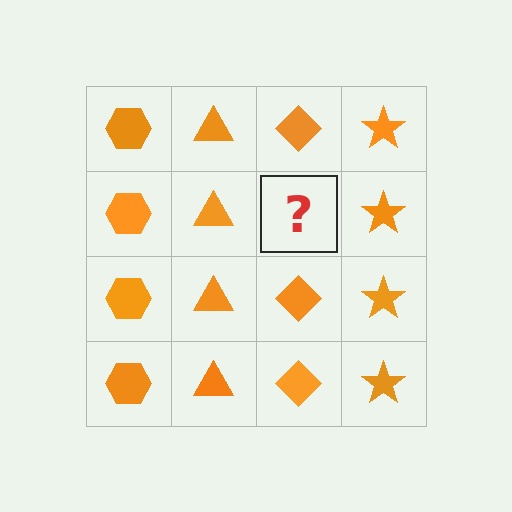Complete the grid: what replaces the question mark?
The question mark should be replaced with an orange diamond.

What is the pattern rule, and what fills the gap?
The rule is that each column has a consistent shape. The gap should be filled with an orange diamond.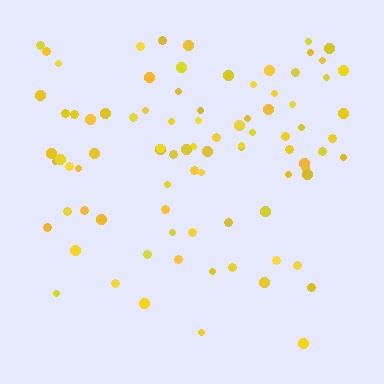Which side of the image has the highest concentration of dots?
The top.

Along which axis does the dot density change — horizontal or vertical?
Vertical.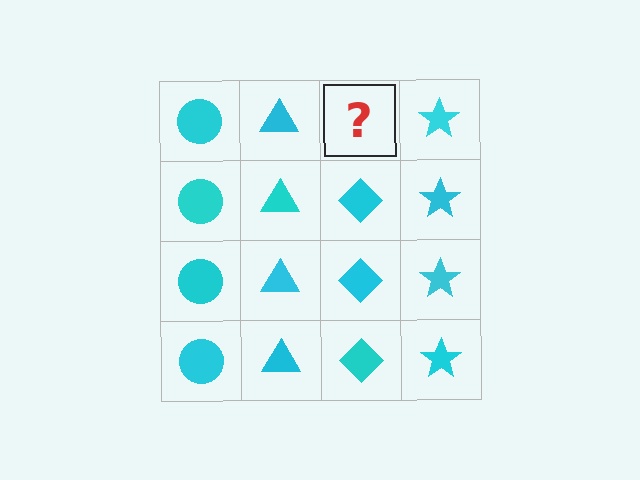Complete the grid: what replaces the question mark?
The question mark should be replaced with a cyan diamond.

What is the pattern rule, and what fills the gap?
The rule is that each column has a consistent shape. The gap should be filled with a cyan diamond.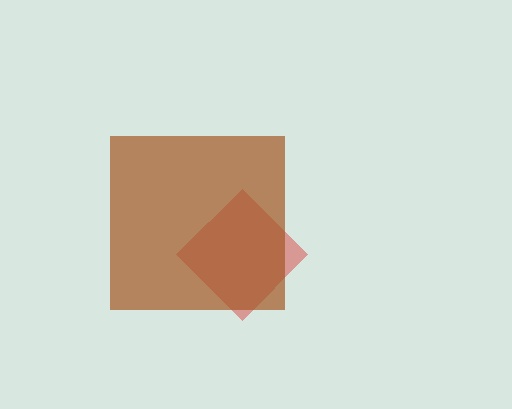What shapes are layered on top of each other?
The layered shapes are: a red diamond, a brown square.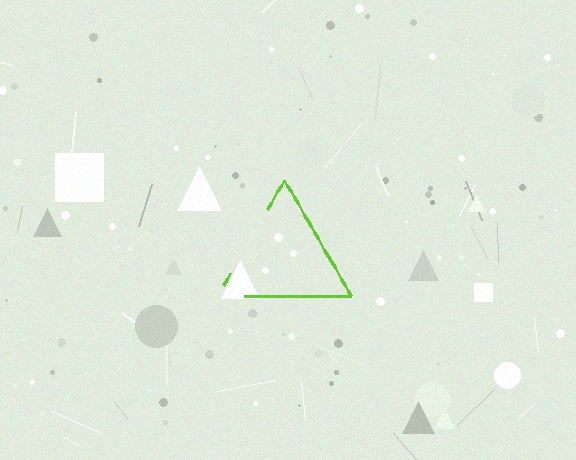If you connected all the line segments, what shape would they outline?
They would outline a triangle.